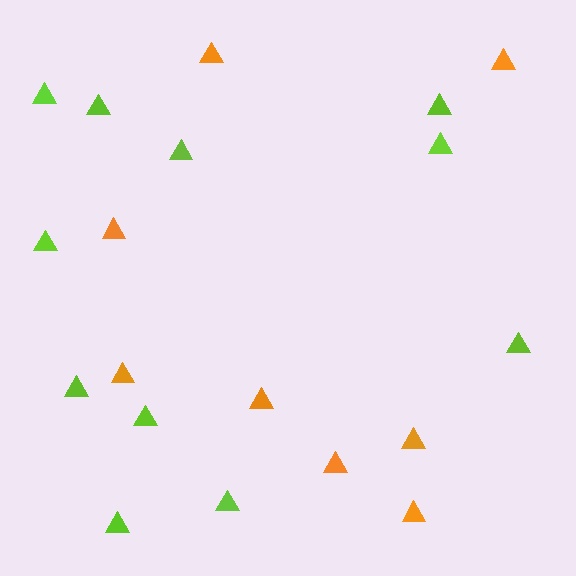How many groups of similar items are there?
There are 2 groups: one group of orange triangles (8) and one group of lime triangles (11).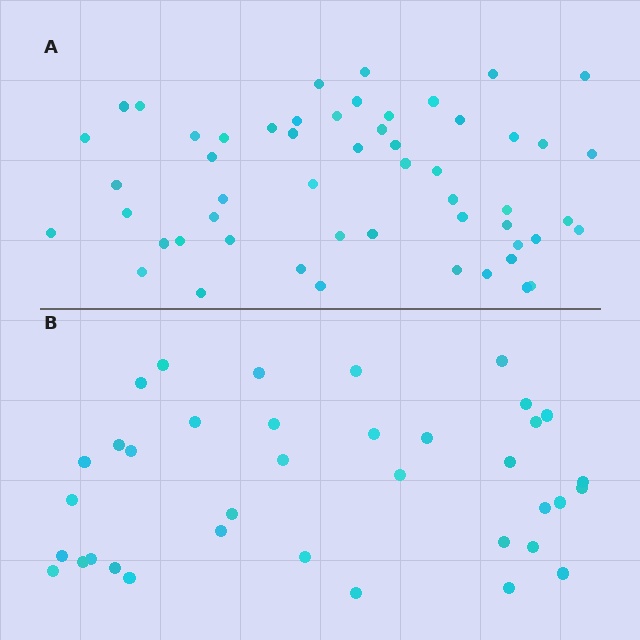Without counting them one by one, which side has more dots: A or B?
Region A (the top region) has more dots.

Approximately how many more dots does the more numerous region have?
Region A has approximately 15 more dots than region B.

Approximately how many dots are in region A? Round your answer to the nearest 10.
About 50 dots. (The exact count is 54, which rounds to 50.)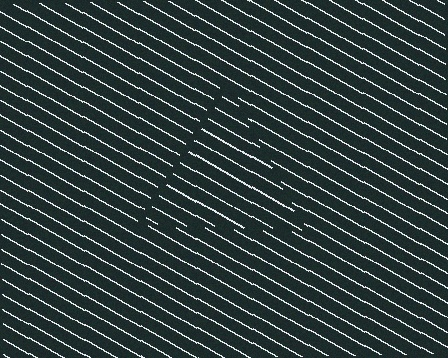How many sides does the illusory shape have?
3 sides — the line-ends trace a triangle.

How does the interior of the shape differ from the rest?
The interior of the shape contains the same grating, shifted by half a period — the contour is defined by the phase discontinuity where line-ends from the inner and outer gratings abut.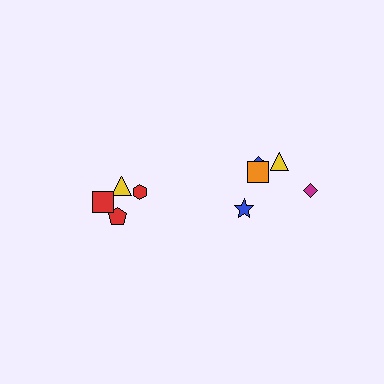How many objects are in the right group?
There are 6 objects.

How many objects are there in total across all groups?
There are 10 objects.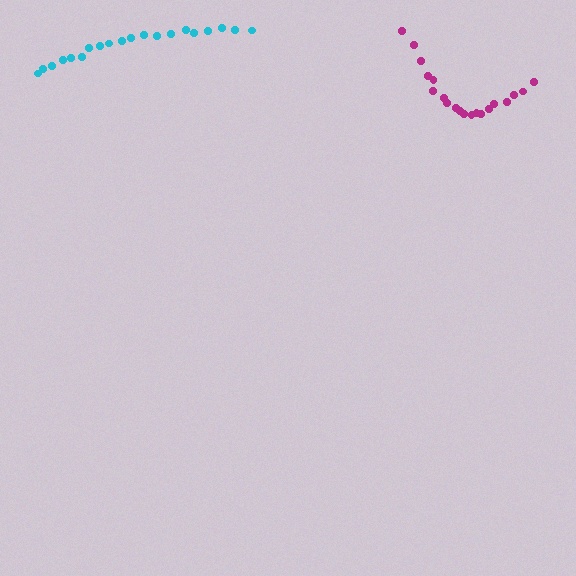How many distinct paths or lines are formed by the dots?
There are 2 distinct paths.